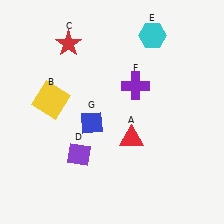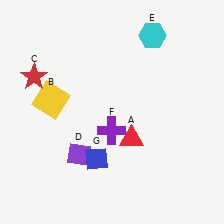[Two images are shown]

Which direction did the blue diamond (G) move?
The blue diamond (G) moved down.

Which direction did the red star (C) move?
The red star (C) moved left.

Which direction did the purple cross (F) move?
The purple cross (F) moved down.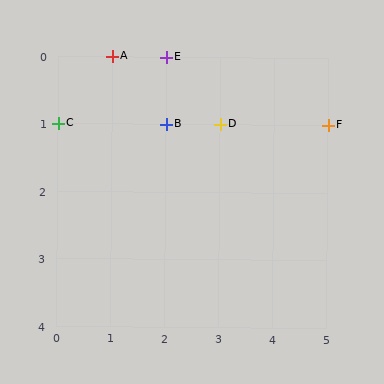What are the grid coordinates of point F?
Point F is at grid coordinates (5, 1).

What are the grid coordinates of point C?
Point C is at grid coordinates (0, 1).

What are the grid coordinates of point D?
Point D is at grid coordinates (3, 1).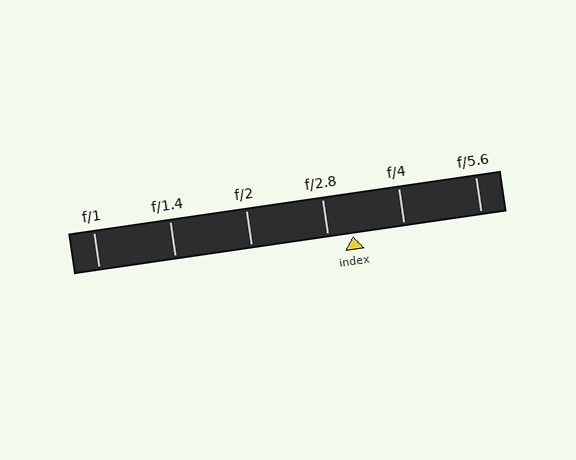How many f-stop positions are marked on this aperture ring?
There are 6 f-stop positions marked.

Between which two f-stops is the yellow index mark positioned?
The index mark is between f/2.8 and f/4.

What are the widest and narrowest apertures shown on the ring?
The widest aperture shown is f/1 and the narrowest is f/5.6.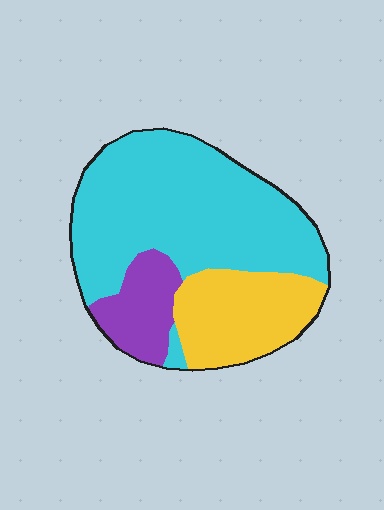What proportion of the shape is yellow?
Yellow covers 25% of the shape.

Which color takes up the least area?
Purple, at roughly 15%.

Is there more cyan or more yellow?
Cyan.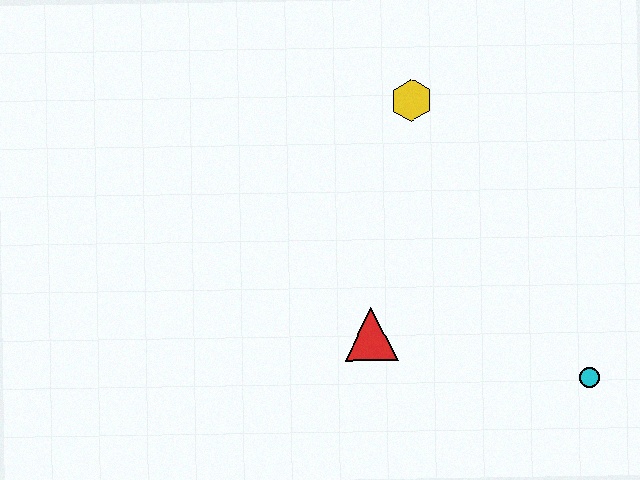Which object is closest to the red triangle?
The cyan circle is closest to the red triangle.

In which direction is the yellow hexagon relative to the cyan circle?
The yellow hexagon is above the cyan circle.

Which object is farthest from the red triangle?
The yellow hexagon is farthest from the red triangle.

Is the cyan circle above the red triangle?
No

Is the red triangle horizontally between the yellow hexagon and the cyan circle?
No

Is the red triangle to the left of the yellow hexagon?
Yes